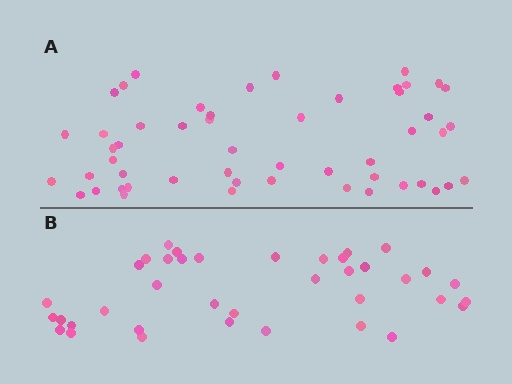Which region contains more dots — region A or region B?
Region A (the top region) has more dots.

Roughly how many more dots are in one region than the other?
Region A has approximately 15 more dots than region B.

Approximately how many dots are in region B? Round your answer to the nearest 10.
About 40 dots. (The exact count is 38, which rounds to 40.)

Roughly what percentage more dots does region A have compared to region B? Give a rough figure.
About 35% more.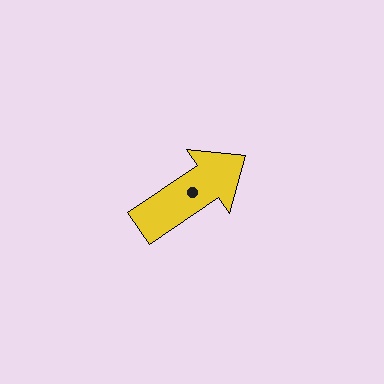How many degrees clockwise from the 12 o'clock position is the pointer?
Approximately 56 degrees.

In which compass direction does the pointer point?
Northeast.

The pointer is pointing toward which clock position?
Roughly 2 o'clock.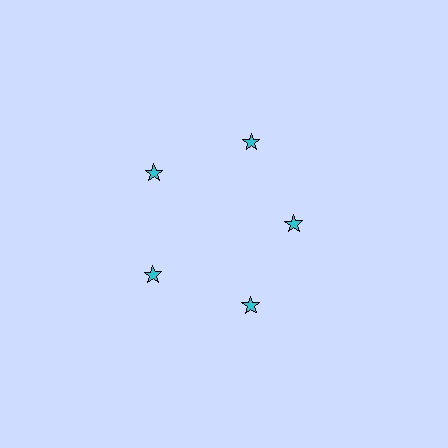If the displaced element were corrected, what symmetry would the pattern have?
It would have 5-fold rotational symmetry — the pattern would map onto itself every 72 degrees.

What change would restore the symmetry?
The symmetry would be restored by moving it outward, back onto the ring so that all 5 stars sit at equal angles and equal distance from the center.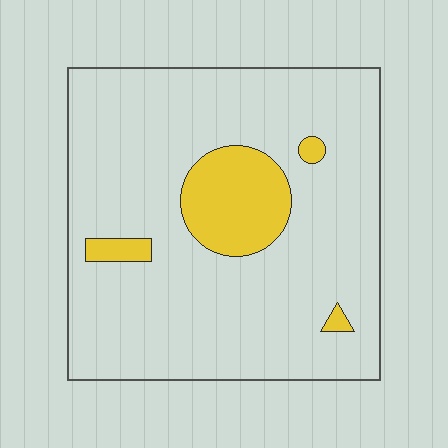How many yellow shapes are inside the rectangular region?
4.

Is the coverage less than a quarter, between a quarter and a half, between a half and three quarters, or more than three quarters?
Less than a quarter.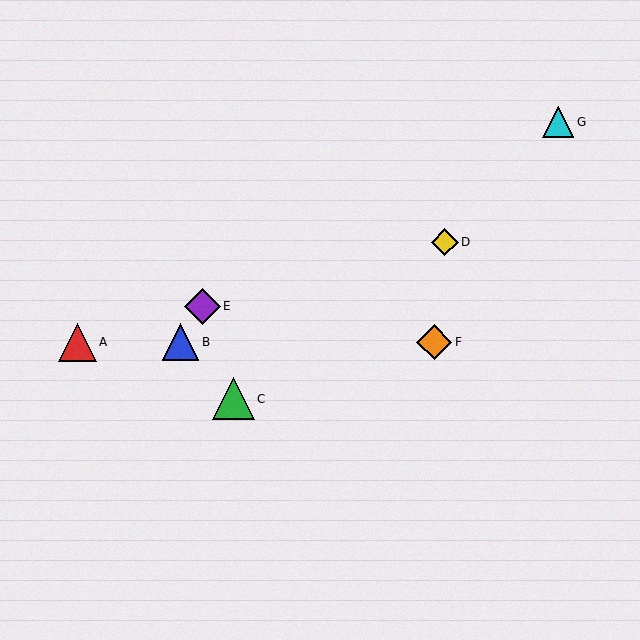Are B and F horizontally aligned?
Yes, both are at y≈342.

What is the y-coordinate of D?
Object D is at y≈242.